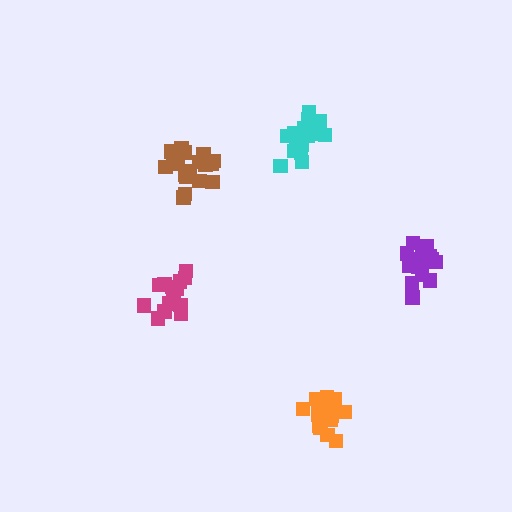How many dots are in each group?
Group 1: 20 dots, Group 2: 17 dots, Group 3: 21 dots, Group 4: 16 dots, Group 5: 16 dots (90 total).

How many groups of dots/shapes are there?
There are 5 groups.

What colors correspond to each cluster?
The clusters are colored: brown, cyan, orange, purple, magenta.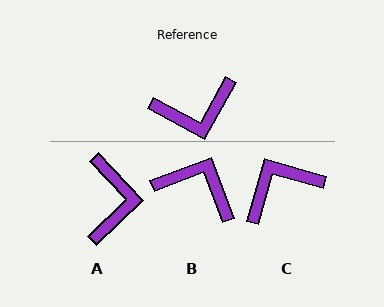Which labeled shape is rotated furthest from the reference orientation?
C, about 167 degrees away.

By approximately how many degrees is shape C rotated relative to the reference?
Approximately 167 degrees clockwise.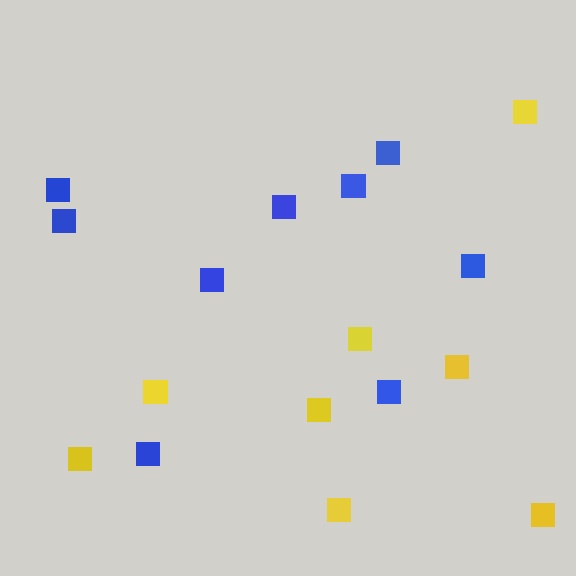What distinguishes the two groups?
There are 2 groups: one group of blue squares (9) and one group of yellow squares (8).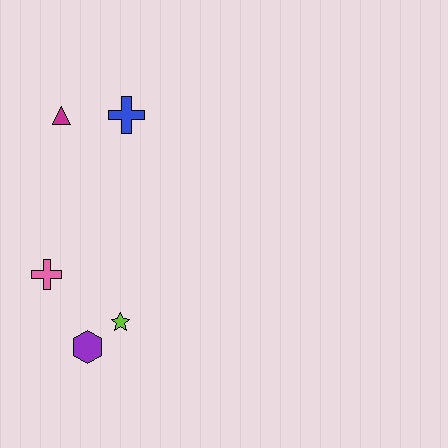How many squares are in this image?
There are no squares.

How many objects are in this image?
There are 5 objects.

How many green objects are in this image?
There are no green objects.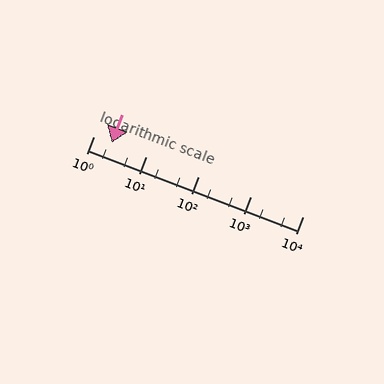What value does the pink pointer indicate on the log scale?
The pointer indicates approximately 2.2.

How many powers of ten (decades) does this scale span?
The scale spans 4 decades, from 1 to 10000.